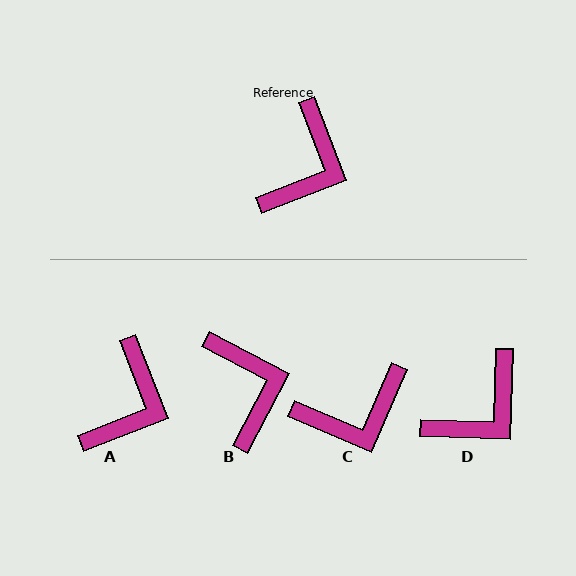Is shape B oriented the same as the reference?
No, it is off by about 42 degrees.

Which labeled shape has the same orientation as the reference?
A.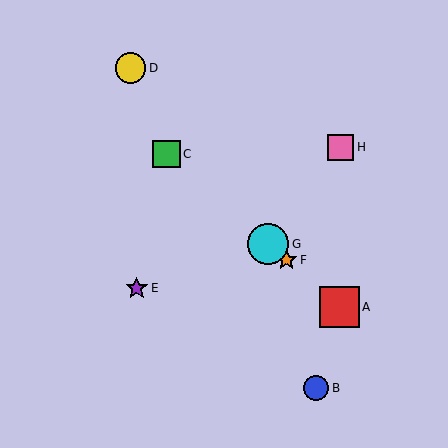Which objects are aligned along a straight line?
Objects A, C, F, G are aligned along a straight line.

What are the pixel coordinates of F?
Object F is at (286, 260).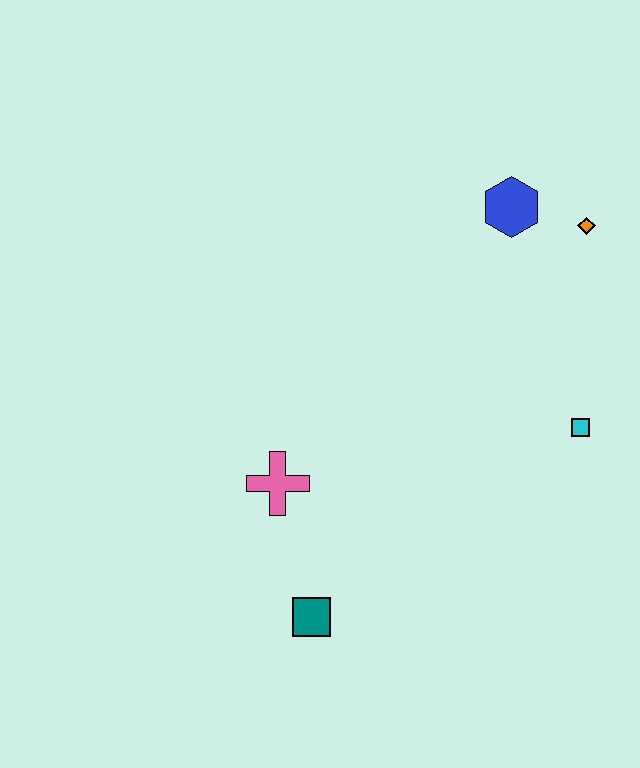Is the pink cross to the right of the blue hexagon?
No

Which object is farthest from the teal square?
The orange diamond is farthest from the teal square.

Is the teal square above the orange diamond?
No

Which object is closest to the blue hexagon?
The orange diamond is closest to the blue hexagon.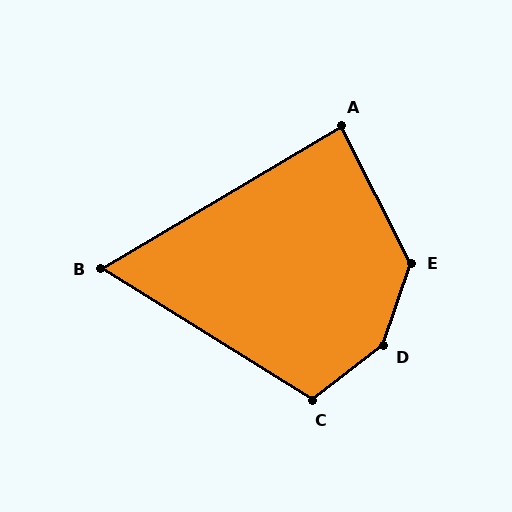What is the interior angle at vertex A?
Approximately 86 degrees (approximately right).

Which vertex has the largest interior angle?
D, at approximately 147 degrees.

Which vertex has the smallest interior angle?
B, at approximately 63 degrees.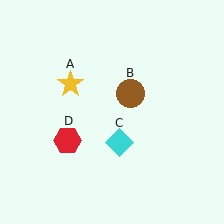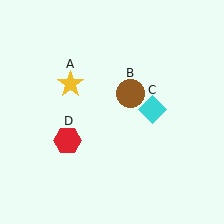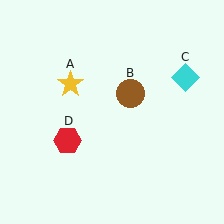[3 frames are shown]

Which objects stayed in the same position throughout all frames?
Yellow star (object A) and brown circle (object B) and red hexagon (object D) remained stationary.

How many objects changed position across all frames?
1 object changed position: cyan diamond (object C).